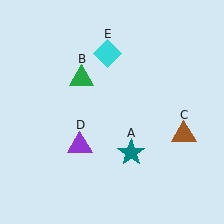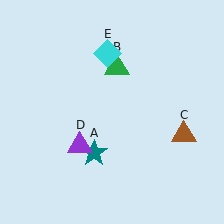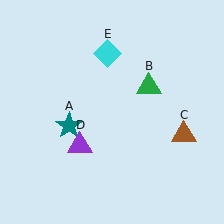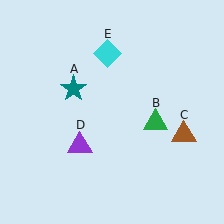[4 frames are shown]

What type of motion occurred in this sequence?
The teal star (object A), green triangle (object B) rotated clockwise around the center of the scene.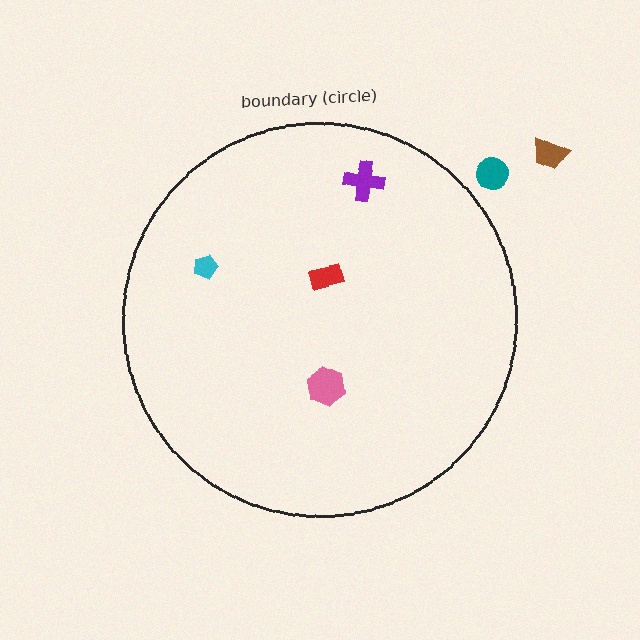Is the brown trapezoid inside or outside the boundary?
Outside.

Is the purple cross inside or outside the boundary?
Inside.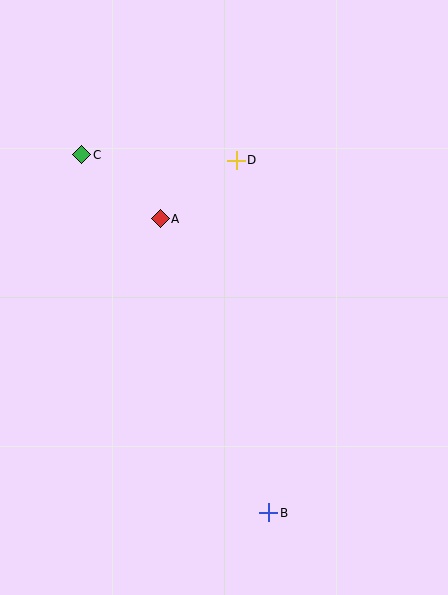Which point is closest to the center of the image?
Point A at (160, 219) is closest to the center.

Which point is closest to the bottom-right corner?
Point B is closest to the bottom-right corner.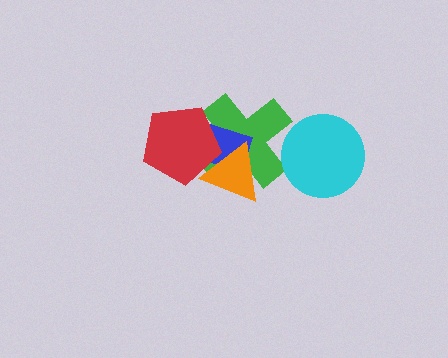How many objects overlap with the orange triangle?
3 objects overlap with the orange triangle.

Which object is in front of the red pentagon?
The orange triangle is in front of the red pentagon.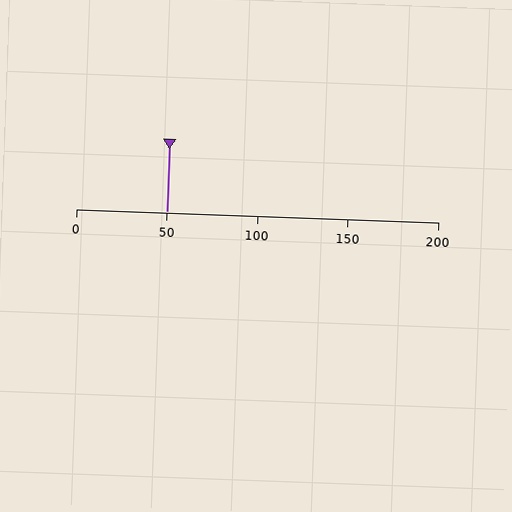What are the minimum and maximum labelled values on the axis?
The axis runs from 0 to 200.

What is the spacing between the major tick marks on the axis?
The major ticks are spaced 50 apart.